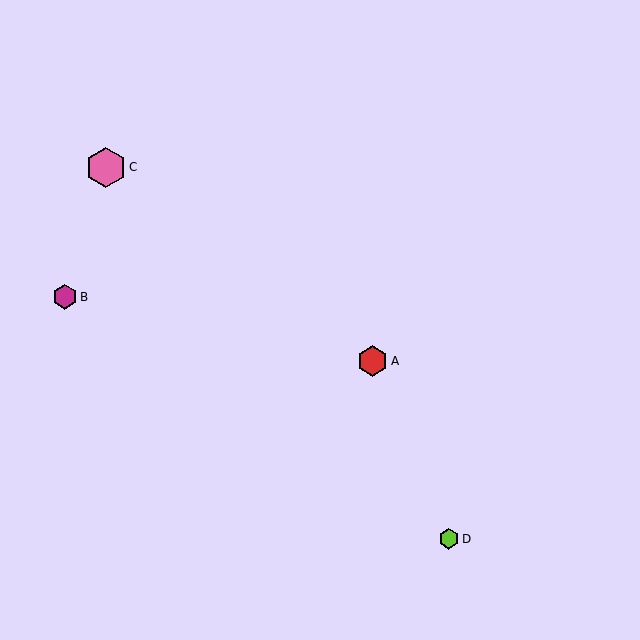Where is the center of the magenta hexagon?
The center of the magenta hexagon is at (65, 297).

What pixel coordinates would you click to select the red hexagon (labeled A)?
Click at (373, 361) to select the red hexagon A.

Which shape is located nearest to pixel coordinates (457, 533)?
The lime hexagon (labeled D) at (449, 539) is nearest to that location.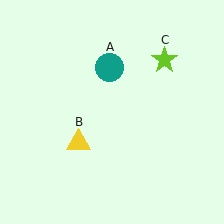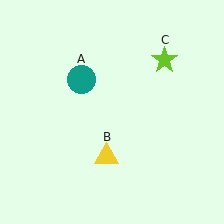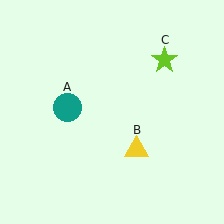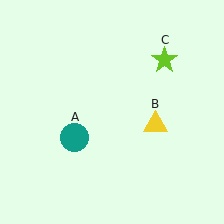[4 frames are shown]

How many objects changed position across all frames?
2 objects changed position: teal circle (object A), yellow triangle (object B).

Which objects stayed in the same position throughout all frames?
Lime star (object C) remained stationary.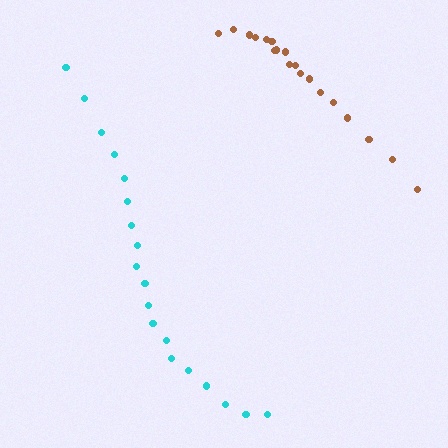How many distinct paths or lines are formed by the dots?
There are 2 distinct paths.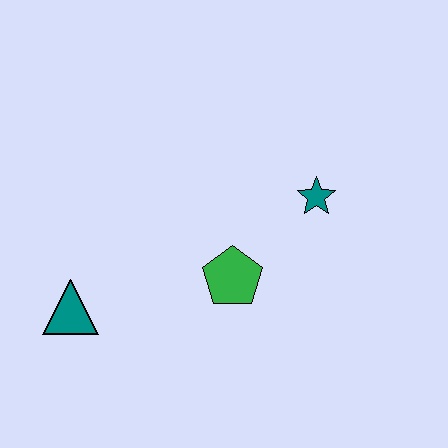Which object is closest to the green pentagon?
The teal star is closest to the green pentagon.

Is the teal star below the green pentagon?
No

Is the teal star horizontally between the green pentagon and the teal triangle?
No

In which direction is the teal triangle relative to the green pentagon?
The teal triangle is to the left of the green pentagon.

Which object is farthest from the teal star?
The teal triangle is farthest from the teal star.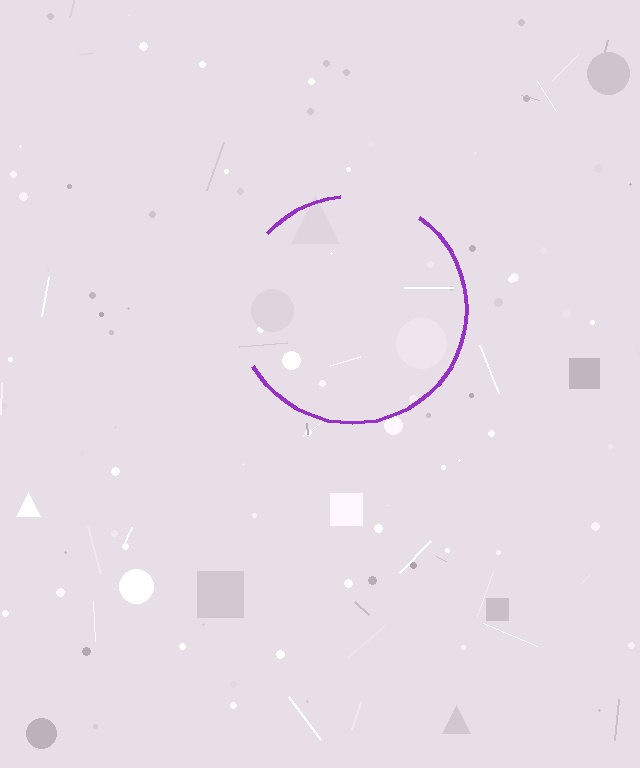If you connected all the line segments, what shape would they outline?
They would outline a circle.